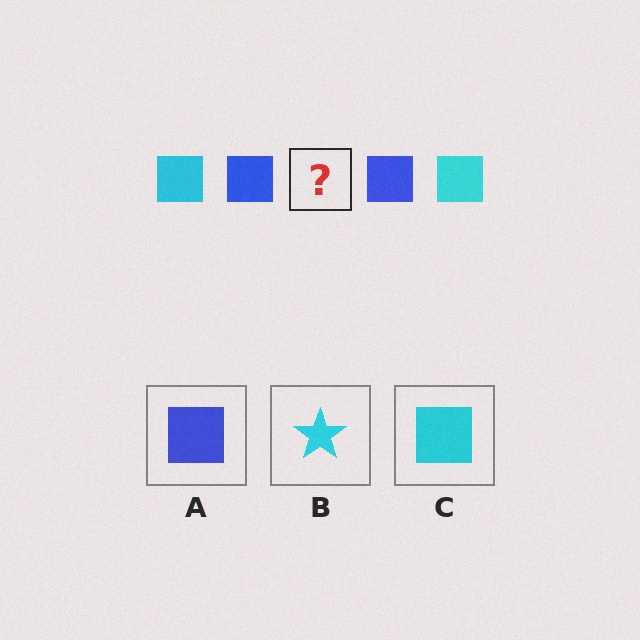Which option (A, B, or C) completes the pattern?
C.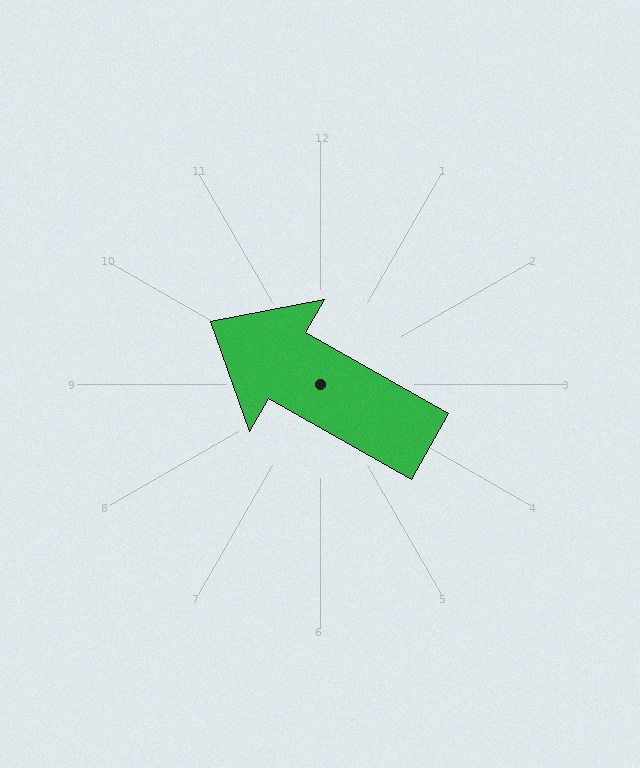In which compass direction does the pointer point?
Northwest.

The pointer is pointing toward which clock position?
Roughly 10 o'clock.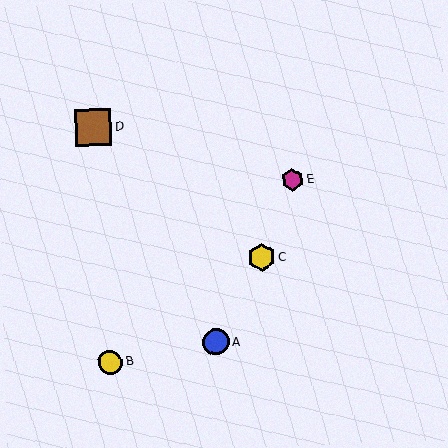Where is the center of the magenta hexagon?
The center of the magenta hexagon is at (292, 180).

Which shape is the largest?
The brown square (labeled D) is the largest.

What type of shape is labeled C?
Shape C is a yellow hexagon.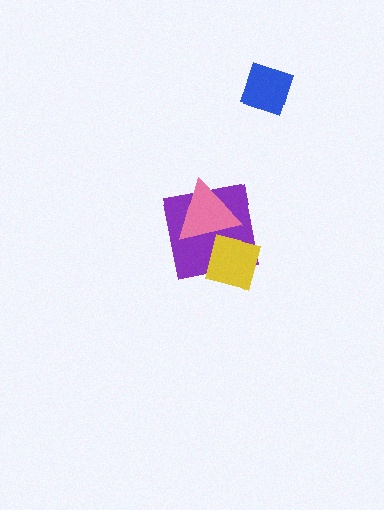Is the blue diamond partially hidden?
No, no other shape covers it.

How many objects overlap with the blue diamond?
0 objects overlap with the blue diamond.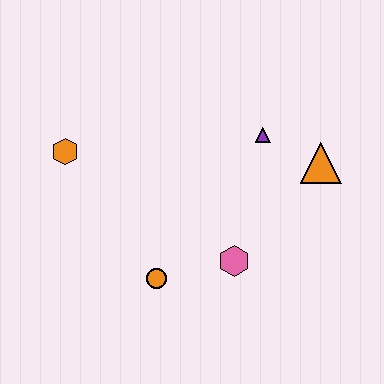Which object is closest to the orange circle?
The pink hexagon is closest to the orange circle.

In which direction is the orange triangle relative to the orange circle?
The orange triangle is to the right of the orange circle.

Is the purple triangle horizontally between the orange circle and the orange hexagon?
No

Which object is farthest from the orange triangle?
The orange hexagon is farthest from the orange triangle.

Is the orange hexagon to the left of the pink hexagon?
Yes